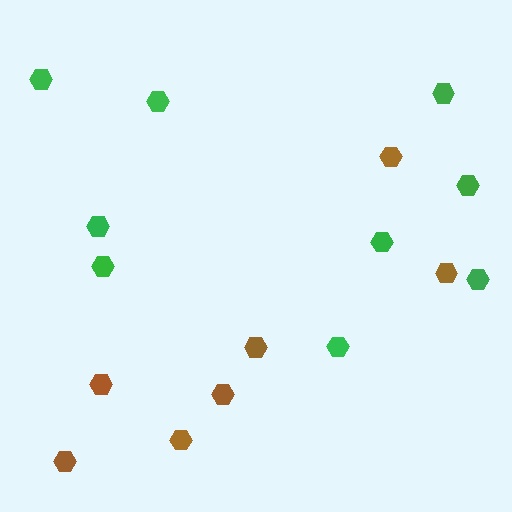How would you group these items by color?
There are 2 groups: one group of brown hexagons (7) and one group of green hexagons (9).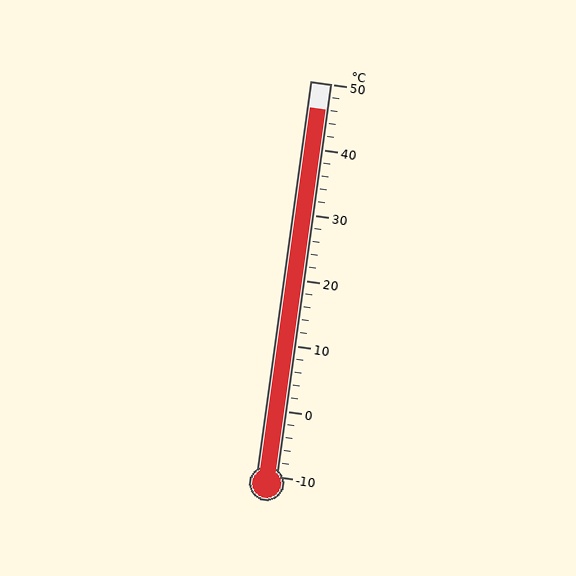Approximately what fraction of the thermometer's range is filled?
The thermometer is filled to approximately 95% of its range.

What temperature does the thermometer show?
The thermometer shows approximately 46°C.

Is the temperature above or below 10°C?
The temperature is above 10°C.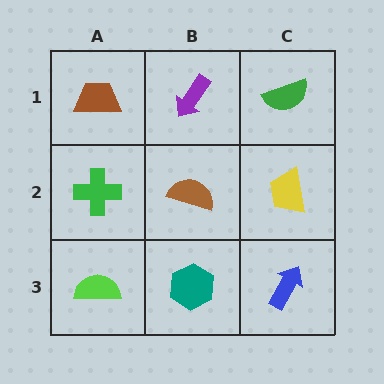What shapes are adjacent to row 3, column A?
A green cross (row 2, column A), a teal hexagon (row 3, column B).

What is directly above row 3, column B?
A brown semicircle.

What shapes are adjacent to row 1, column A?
A green cross (row 2, column A), a purple arrow (row 1, column B).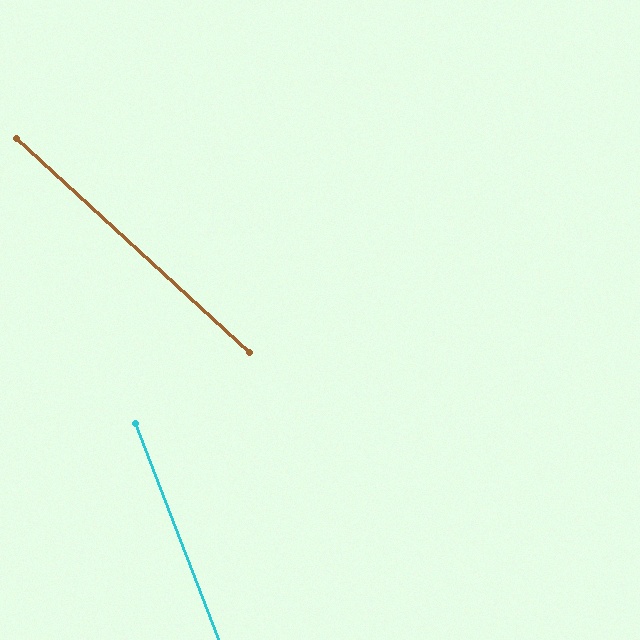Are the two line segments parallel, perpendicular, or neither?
Neither parallel nor perpendicular — they differ by about 26°.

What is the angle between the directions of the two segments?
Approximately 26 degrees.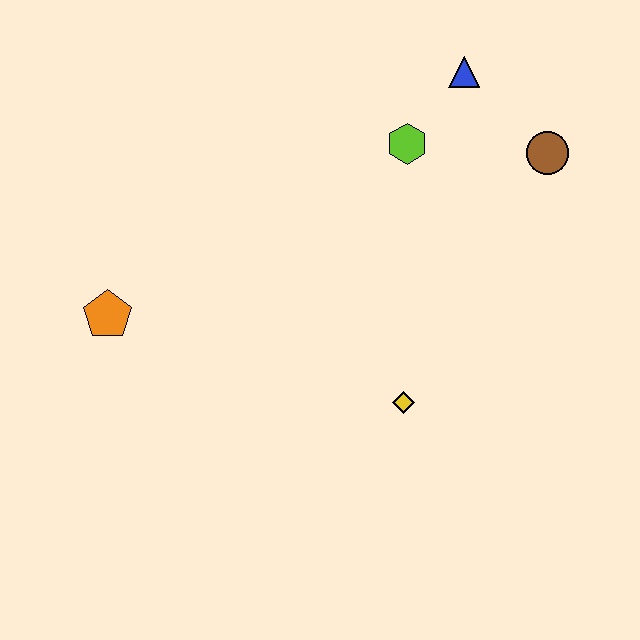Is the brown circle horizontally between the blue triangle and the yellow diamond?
No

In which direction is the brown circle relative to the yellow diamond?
The brown circle is above the yellow diamond.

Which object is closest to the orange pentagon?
The yellow diamond is closest to the orange pentagon.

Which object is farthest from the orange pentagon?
The brown circle is farthest from the orange pentagon.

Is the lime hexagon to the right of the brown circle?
No